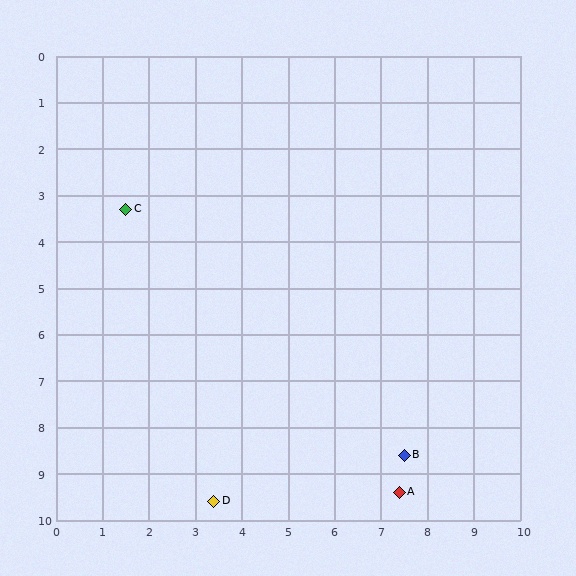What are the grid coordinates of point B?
Point B is at approximately (7.5, 8.6).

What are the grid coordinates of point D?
Point D is at approximately (3.4, 9.6).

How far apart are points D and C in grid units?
Points D and C are about 6.6 grid units apart.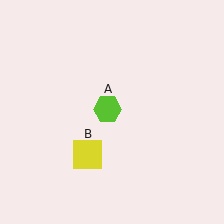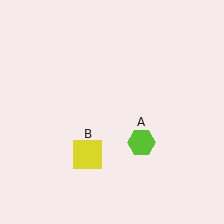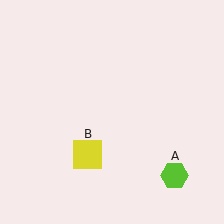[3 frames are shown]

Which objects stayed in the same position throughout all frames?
Yellow square (object B) remained stationary.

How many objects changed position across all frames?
1 object changed position: lime hexagon (object A).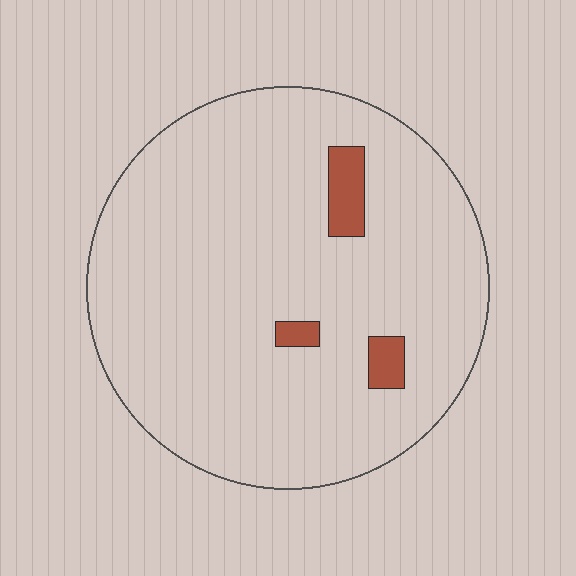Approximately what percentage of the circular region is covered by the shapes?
Approximately 5%.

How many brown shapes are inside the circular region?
3.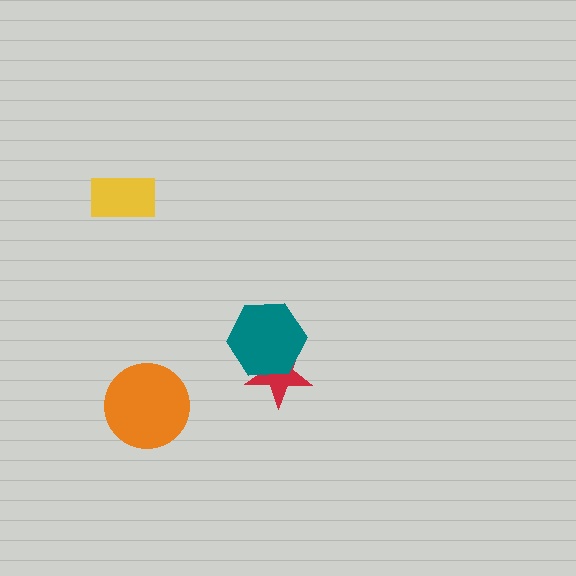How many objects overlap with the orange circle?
0 objects overlap with the orange circle.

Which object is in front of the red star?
The teal hexagon is in front of the red star.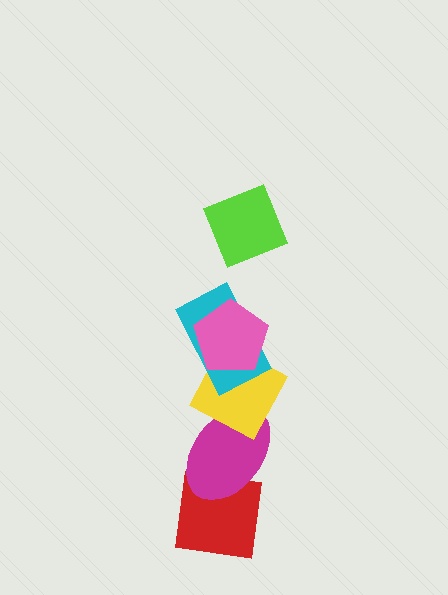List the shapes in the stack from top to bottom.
From top to bottom: the lime diamond, the pink pentagon, the cyan rectangle, the yellow diamond, the magenta ellipse, the red square.